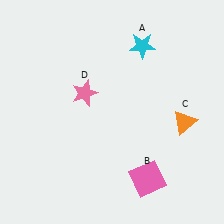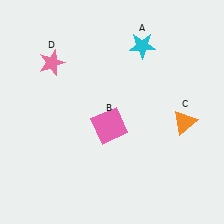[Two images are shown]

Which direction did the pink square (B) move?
The pink square (B) moved up.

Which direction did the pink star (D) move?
The pink star (D) moved left.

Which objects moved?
The objects that moved are: the pink square (B), the pink star (D).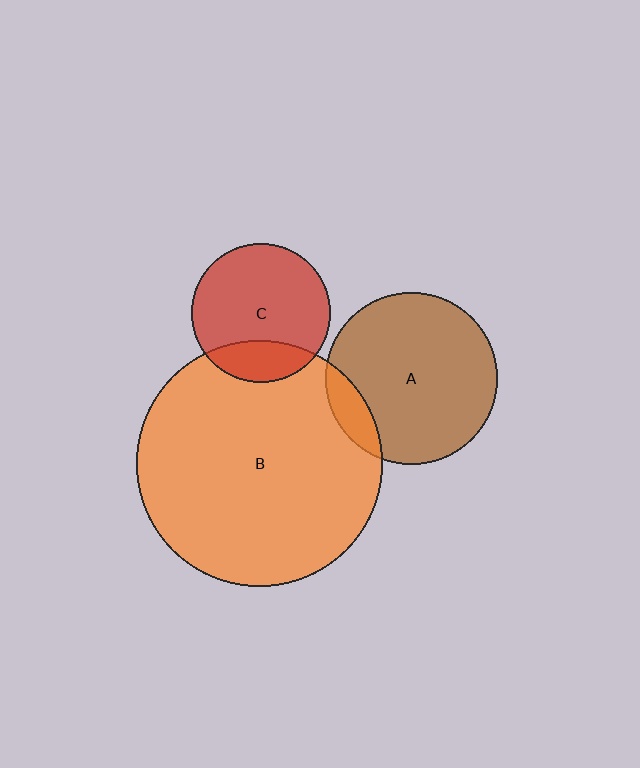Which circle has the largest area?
Circle B (orange).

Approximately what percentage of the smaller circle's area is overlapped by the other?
Approximately 20%.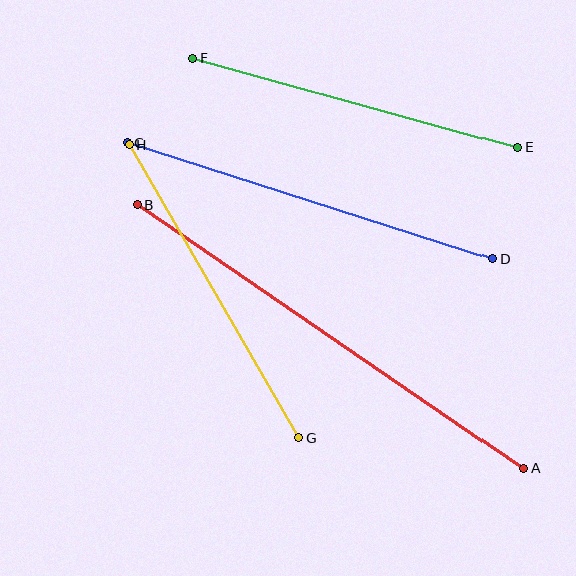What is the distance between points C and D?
The distance is approximately 384 pixels.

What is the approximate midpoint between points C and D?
The midpoint is at approximately (310, 201) pixels.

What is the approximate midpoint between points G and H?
The midpoint is at approximately (214, 292) pixels.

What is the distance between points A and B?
The distance is approximately 468 pixels.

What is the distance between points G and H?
The distance is approximately 338 pixels.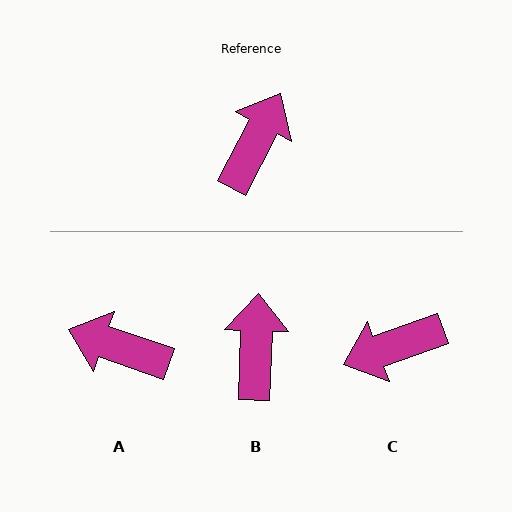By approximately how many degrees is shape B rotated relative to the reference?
Approximately 26 degrees counter-clockwise.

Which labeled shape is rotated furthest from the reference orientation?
C, about 137 degrees away.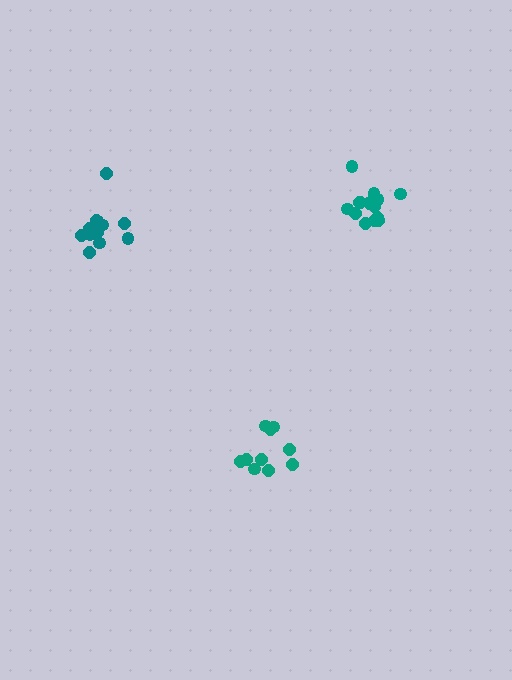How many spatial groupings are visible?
There are 3 spatial groupings.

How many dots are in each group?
Group 1: 10 dots, Group 2: 15 dots, Group 3: 12 dots (37 total).